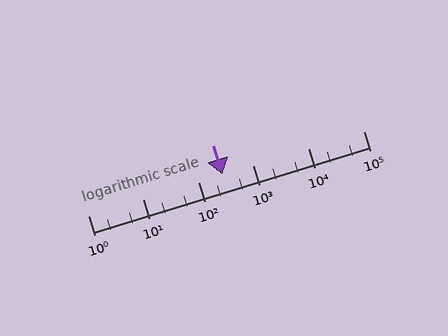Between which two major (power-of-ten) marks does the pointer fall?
The pointer is between 100 and 1000.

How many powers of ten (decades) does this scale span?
The scale spans 5 decades, from 1 to 100000.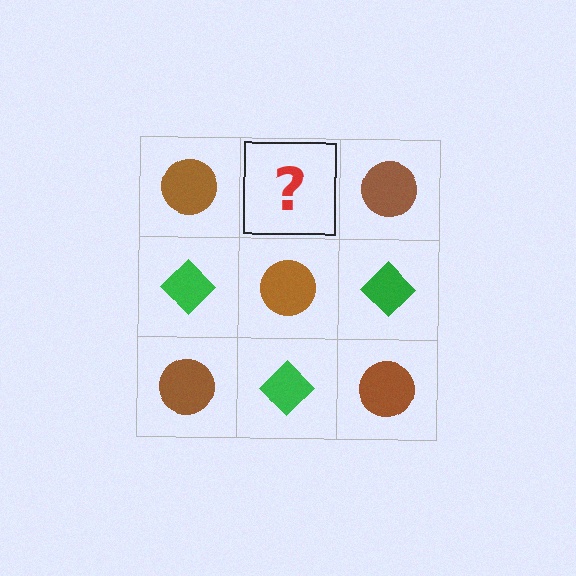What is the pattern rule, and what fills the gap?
The rule is that it alternates brown circle and green diamond in a checkerboard pattern. The gap should be filled with a green diamond.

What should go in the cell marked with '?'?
The missing cell should contain a green diamond.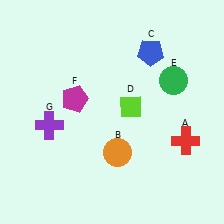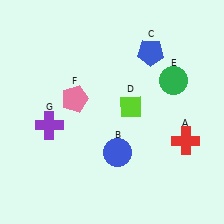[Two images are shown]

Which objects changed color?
B changed from orange to blue. F changed from magenta to pink.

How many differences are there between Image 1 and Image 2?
There are 2 differences between the two images.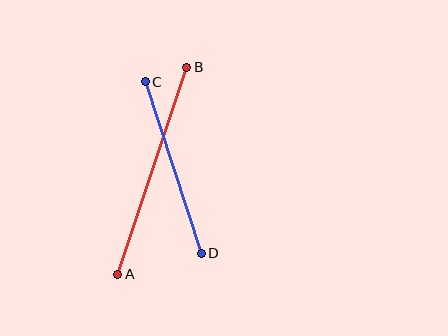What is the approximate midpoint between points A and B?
The midpoint is at approximately (152, 171) pixels.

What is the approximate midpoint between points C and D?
The midpoint is at approximately (173, 168) pixels.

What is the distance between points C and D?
The distance is approximately 181 pixels.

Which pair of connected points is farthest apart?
Points A and B are farthest apart.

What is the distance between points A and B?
The distance is approximately 218 pixels.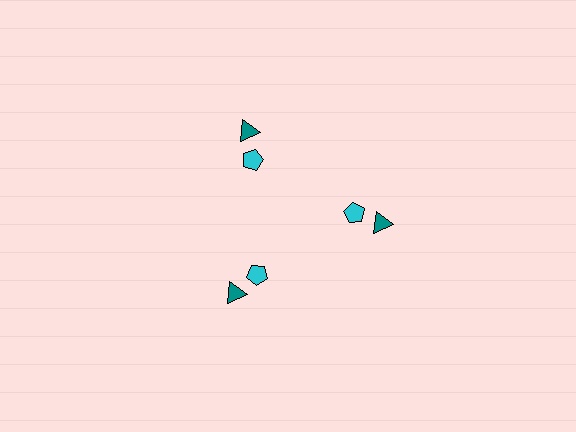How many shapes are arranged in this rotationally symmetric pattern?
There are 6 shapes, arranged in 3 groups of 2.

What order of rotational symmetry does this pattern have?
This pattern has 3-fold rotational symmetry.